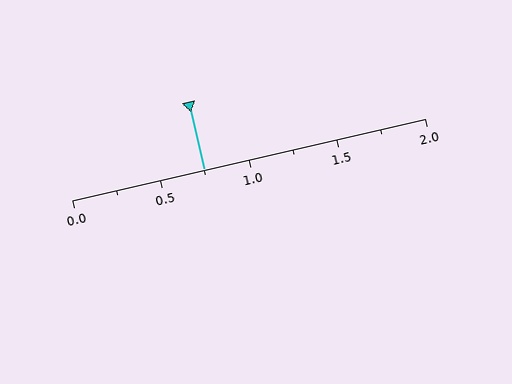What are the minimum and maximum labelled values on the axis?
The axis runs from 0.0 to 2.0.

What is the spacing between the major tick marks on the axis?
The major ticks are spaced 0.5 apart.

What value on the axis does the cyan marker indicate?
The marker indicates approximately 0.75.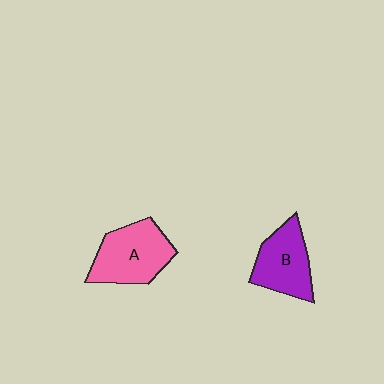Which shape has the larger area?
Shape A (pink).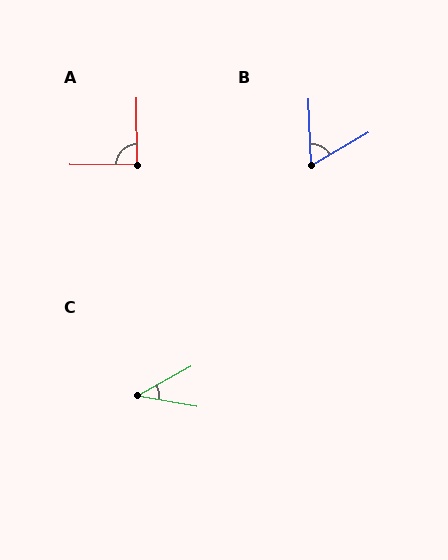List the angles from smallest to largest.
C (39°), B (62°), A (89°).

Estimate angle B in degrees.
Approximately 62 degrees.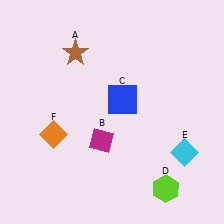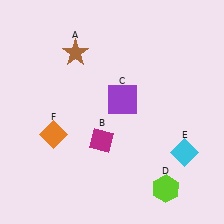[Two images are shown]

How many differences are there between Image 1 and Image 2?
There is 1 difference between the two images.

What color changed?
The square (C) changed from blue in Image 1 to purple in Image 2.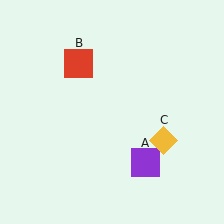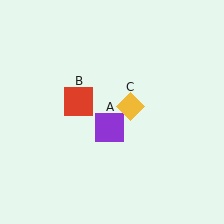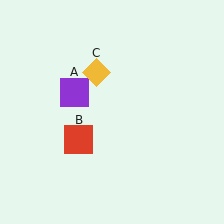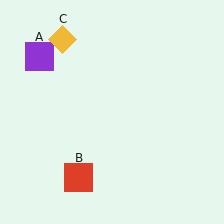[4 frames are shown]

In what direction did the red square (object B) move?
The red square (object B) moved down.